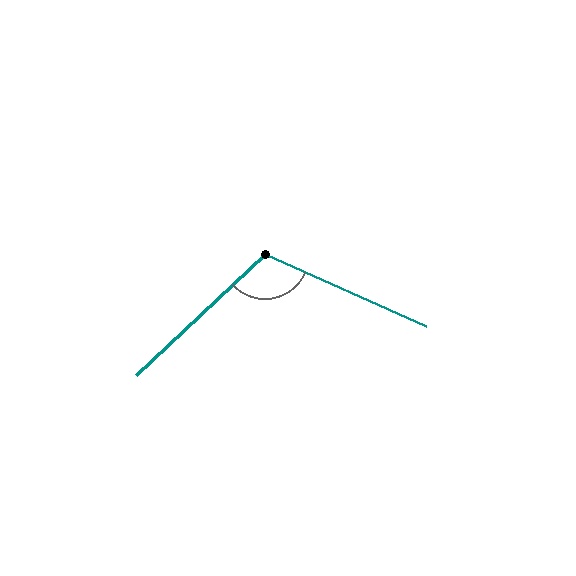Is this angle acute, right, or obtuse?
It is obtuse.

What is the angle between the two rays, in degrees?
Approximately 113 degrees.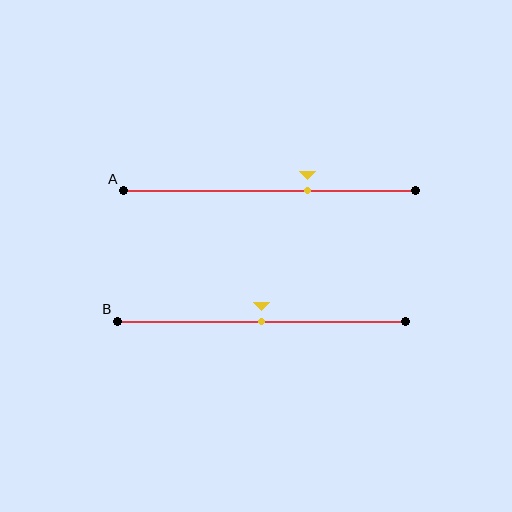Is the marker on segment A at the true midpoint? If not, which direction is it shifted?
No, the marker on segment A is shifted to the right by about 13% of the segment length.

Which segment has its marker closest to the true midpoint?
Segment B has its marker closest to the true midpoint.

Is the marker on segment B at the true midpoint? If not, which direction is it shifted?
Yes, the marker on segment B is at the true midpoint.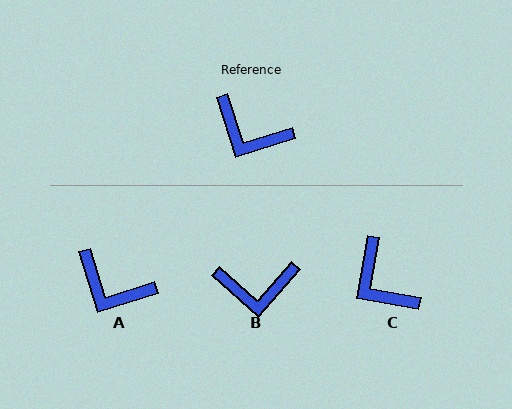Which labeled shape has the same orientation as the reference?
A.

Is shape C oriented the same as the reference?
No, it is off by about 27 degrees.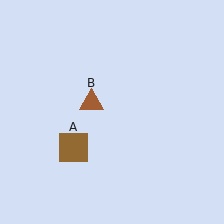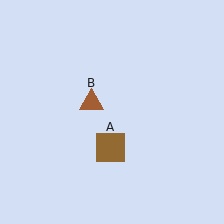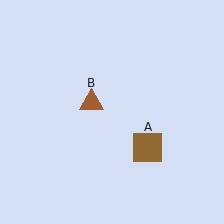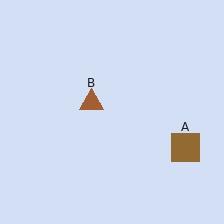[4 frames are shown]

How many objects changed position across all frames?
1 object changed position: brown square (object A).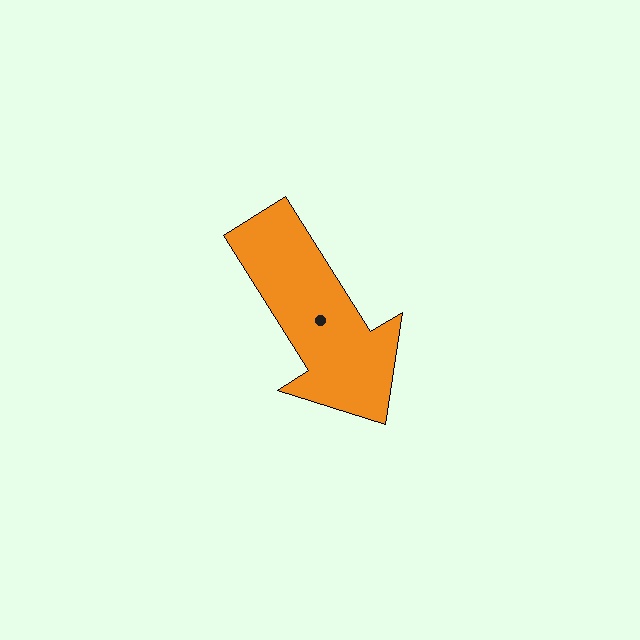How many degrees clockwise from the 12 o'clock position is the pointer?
Approximately 148 degrees.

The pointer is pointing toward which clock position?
Roughly 5 o'clock.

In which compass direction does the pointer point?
Southeast.